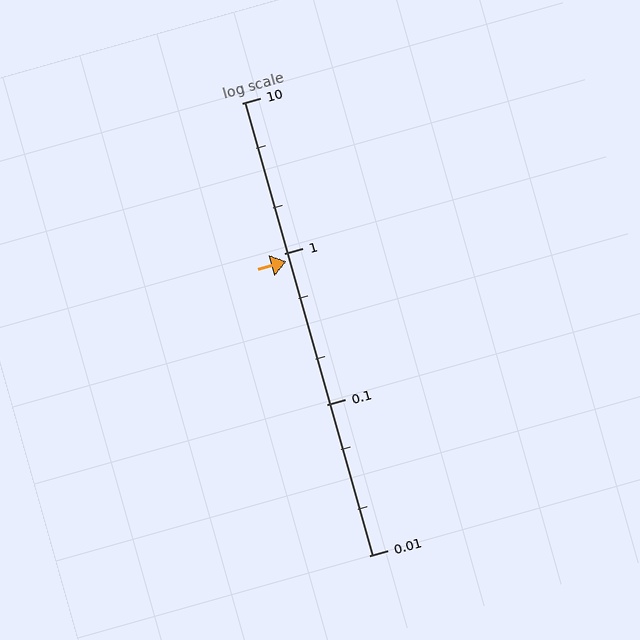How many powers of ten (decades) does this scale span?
The scale spans 3 decades, from 0.01 to 10.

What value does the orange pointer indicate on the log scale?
The pointer indicates approximately 0.89.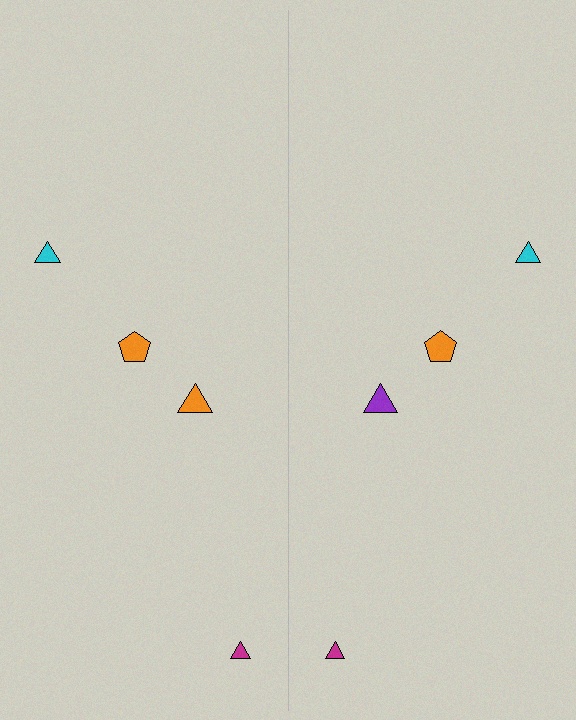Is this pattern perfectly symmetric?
No, the pattern is not perfectly symmetric. The purple triangle on the right side breaks the symmetry — its mirror counterpart is orange.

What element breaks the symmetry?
The purple triangle on the right side breaks the symmetry — its mirror counterpart is orange.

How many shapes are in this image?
There are 8 shapes in this image.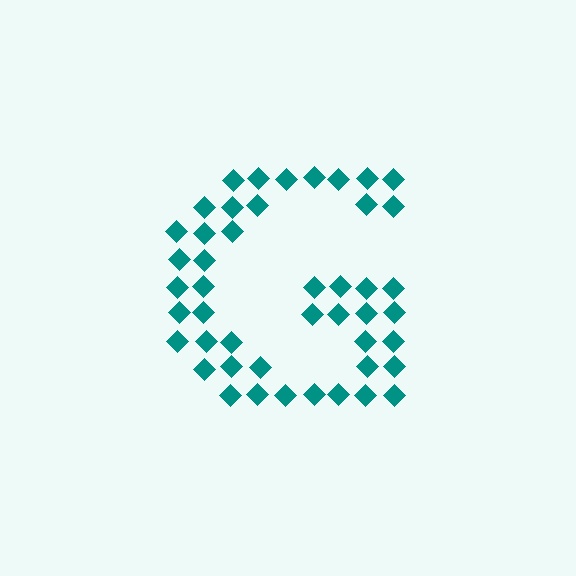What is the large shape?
The large shape is the letter G.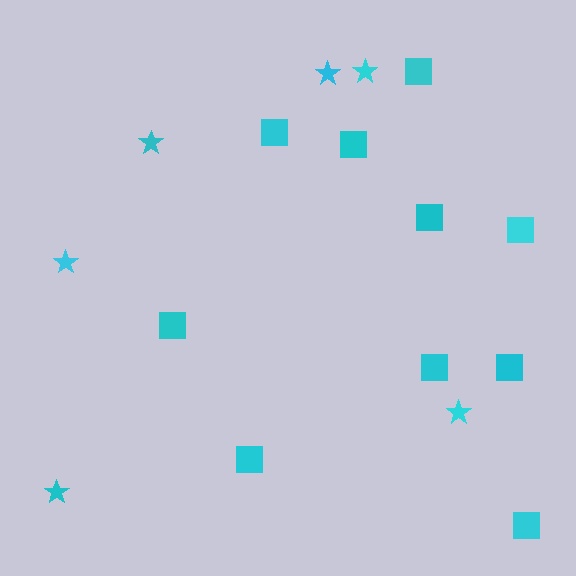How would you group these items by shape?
There are 2 groups: one group of squares (10) and one group of stars (6).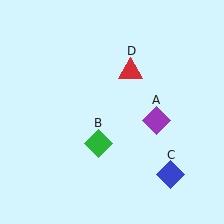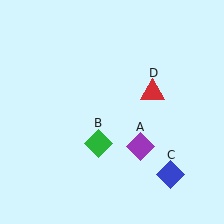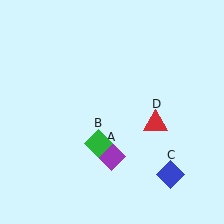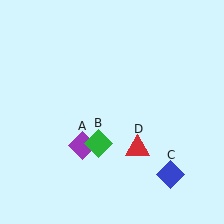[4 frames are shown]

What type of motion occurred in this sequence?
The purple diamond (object A), red triangle (object D) rotated clockwise around the center of the scene.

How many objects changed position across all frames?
2 objects changed position: purple diamond (object A), red triangle (object D).